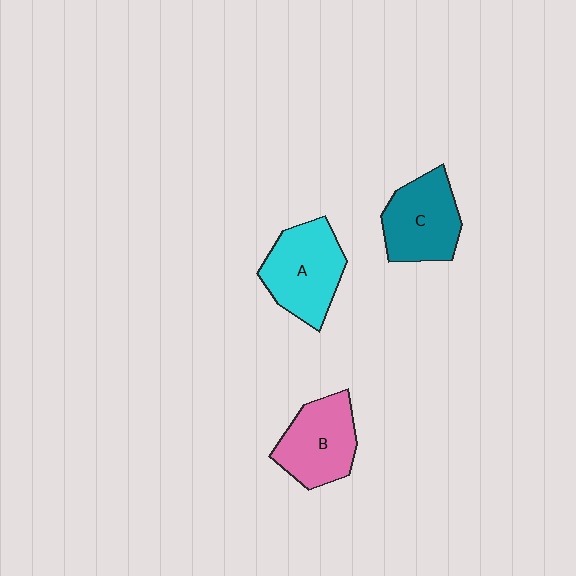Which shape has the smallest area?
Shape B (pink).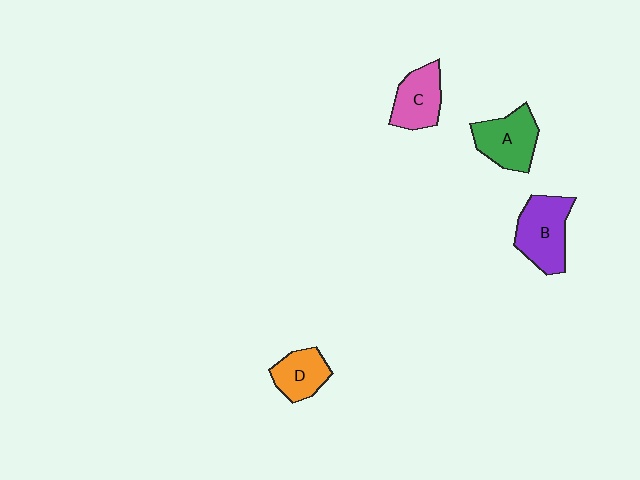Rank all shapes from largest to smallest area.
From largest to smallest: B (purple), A (green), C (pink), D (orange).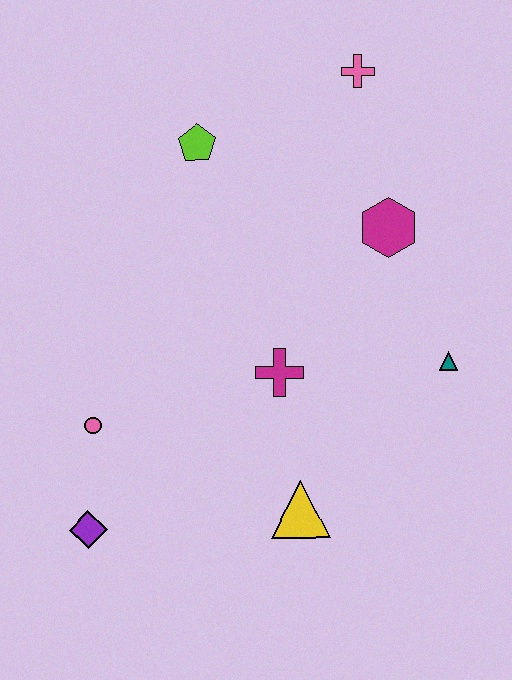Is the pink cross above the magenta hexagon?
Yes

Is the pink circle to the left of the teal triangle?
Yes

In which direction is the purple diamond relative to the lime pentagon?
The purple diamond is below the lime pentagon.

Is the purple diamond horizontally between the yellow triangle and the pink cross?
No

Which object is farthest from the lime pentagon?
The purple diamond is farthest from the lime pentagon.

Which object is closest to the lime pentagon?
The pink cross is closest to the lime pentagon.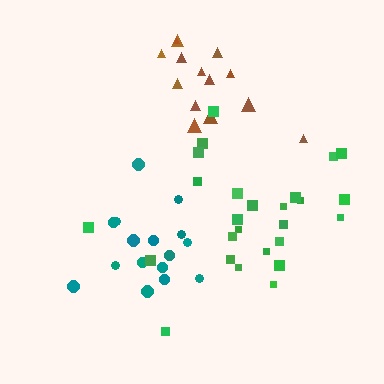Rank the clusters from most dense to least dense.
teal, brown, green.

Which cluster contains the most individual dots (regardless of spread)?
Green (26).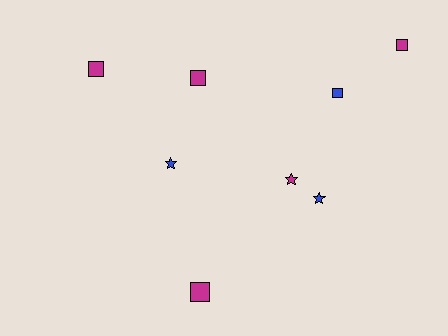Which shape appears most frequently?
Square, with 5 objects.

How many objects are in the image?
There are 8 objects.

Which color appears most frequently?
Magenta, with 5 objects.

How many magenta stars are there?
There is 1 magenta star.